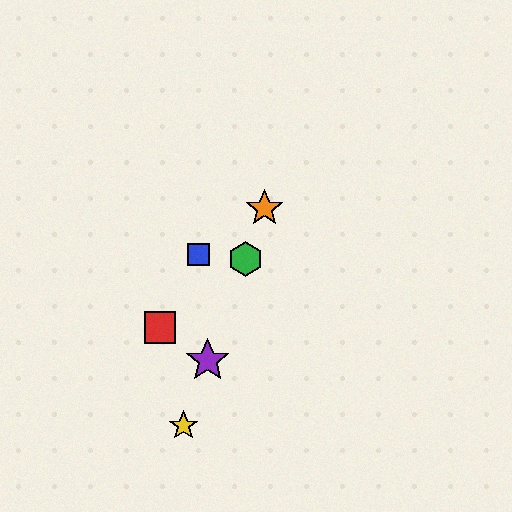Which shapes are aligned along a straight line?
The green hexagon, the yellow star, the purple star, the orange star are aligned along a straight line.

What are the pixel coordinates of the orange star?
The orange star is at (265, 208).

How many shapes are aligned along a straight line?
4 shapes (the green hexagon, the yellow star, the purple star, the orange star) are aligned along a straight line.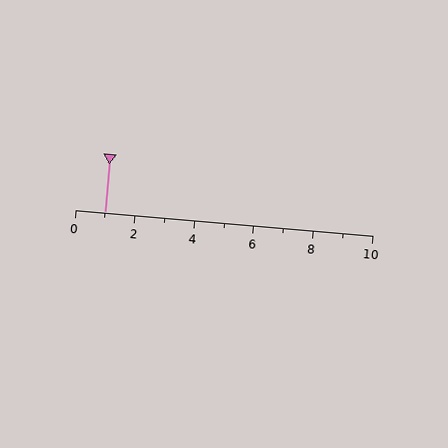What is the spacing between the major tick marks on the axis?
The major ticks are spaced 2 apart.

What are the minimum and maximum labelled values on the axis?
The axis runs from 0 to 10.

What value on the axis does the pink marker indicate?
The marker indicates approximately 1.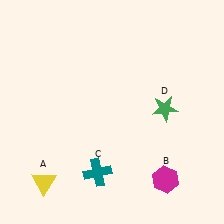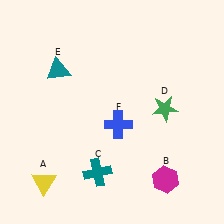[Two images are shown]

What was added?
A teal triangle (E), a blue cross (F) were added in Image 2.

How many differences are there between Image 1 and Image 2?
There are 2 differences between the two images.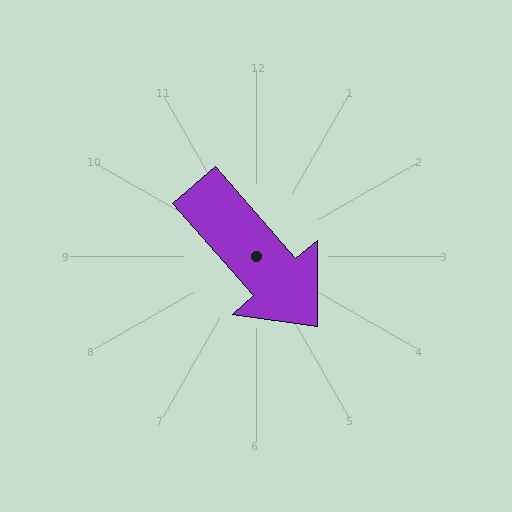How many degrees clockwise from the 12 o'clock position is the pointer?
Approximately 139 degrees.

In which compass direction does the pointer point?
Southeast.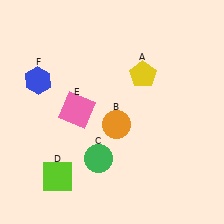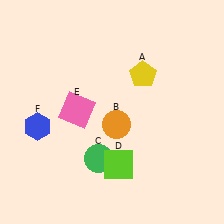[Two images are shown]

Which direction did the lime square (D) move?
The lime square (D) moved right.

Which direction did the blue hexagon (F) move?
The blue hexagon (F) moved down.